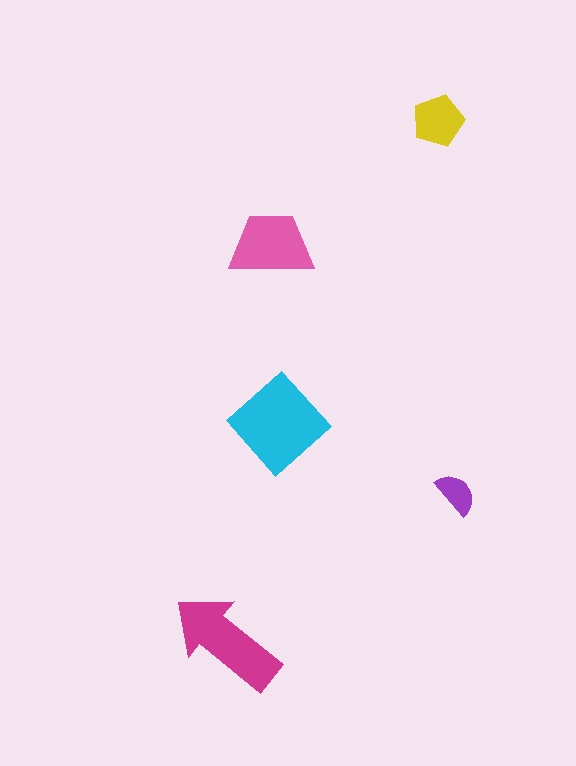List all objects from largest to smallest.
The cyan diamond, the magenta arrow, the pink trapezoid, the yellow pentagon, the purple semicircle.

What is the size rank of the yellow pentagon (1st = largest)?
4th.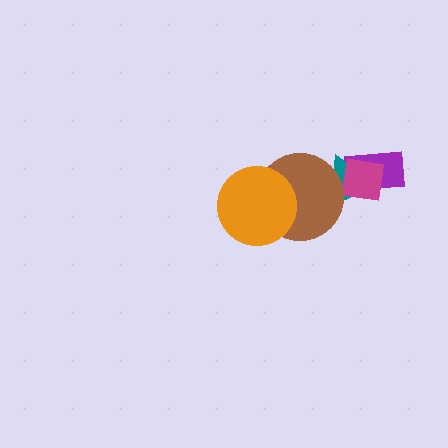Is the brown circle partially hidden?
Yes, it is partially covered by another shape.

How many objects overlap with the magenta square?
2 objects overlap with the magenta square.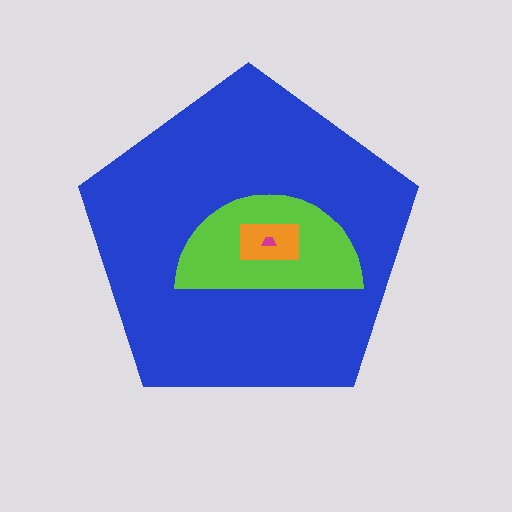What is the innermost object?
The magenta trapezoid.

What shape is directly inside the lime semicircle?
The orange rectangle.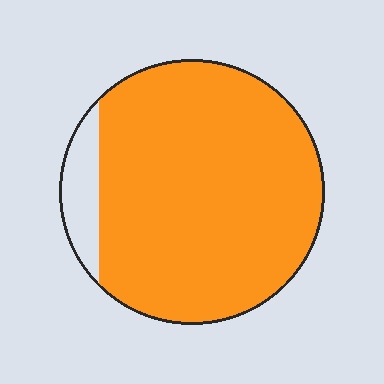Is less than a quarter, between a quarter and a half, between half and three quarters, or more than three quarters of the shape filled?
More than three quarters.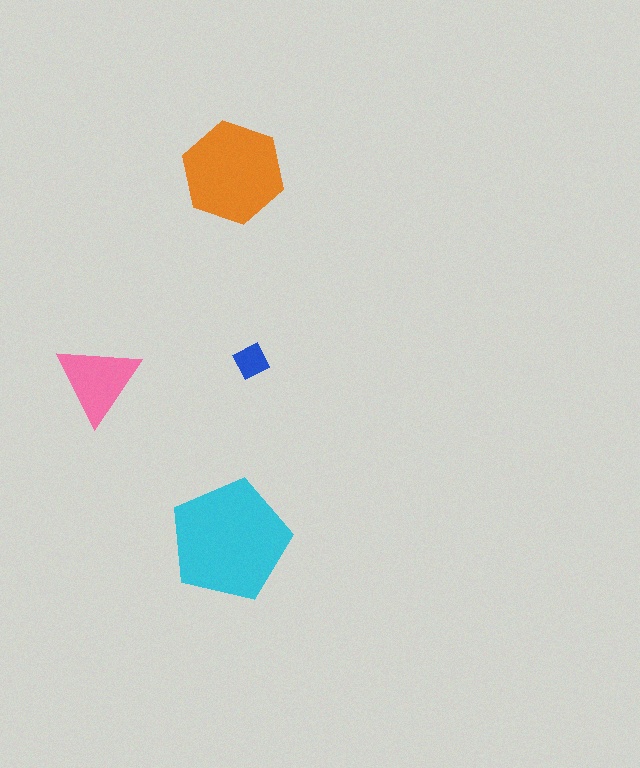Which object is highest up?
The orange hexagon is topmost.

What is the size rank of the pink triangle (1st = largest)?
3rd.